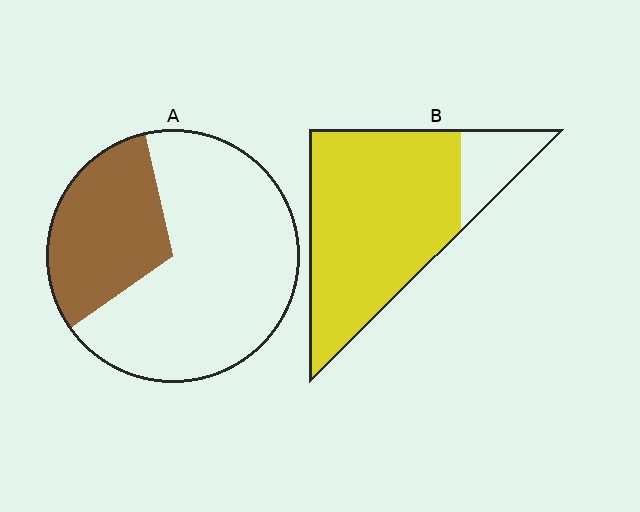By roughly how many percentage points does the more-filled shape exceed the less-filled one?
By roughly 50 percentage points (B over A).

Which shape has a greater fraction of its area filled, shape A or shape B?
Shape B.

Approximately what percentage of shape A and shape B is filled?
A is approximately 30% and B is approximately 85%.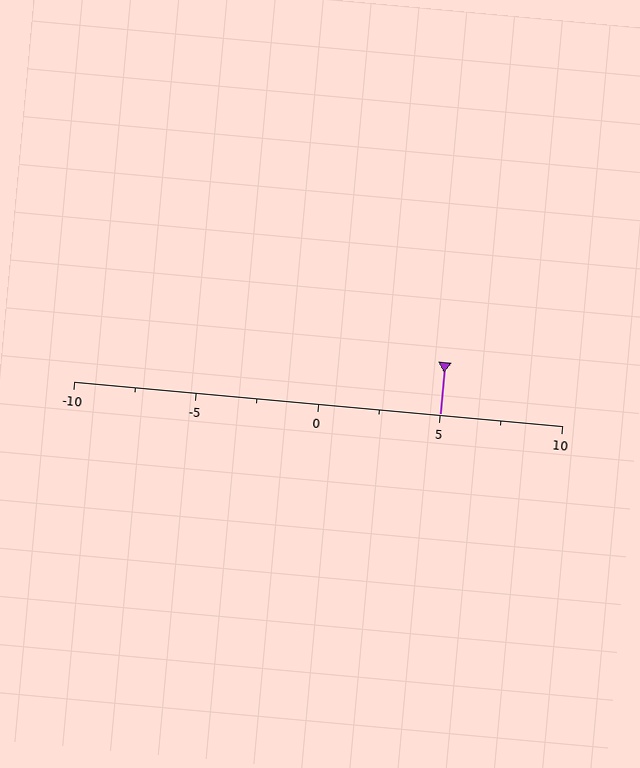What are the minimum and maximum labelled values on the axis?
The axis runs from -10 to 10.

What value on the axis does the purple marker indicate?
The marker indicates approximately 5.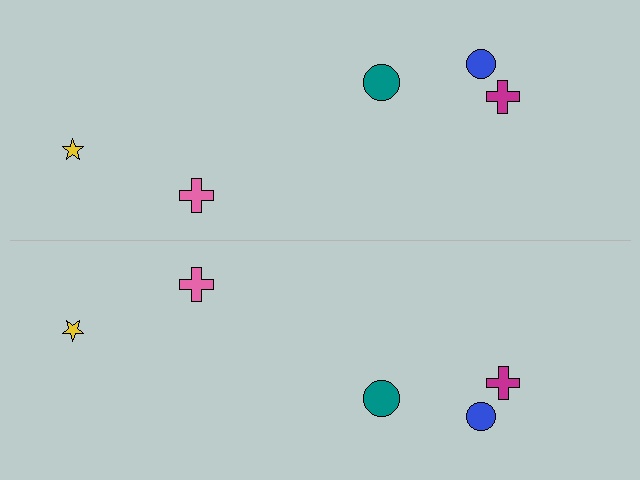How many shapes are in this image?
There are 10 shapes in this image.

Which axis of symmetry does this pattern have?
The pattern has a horizontal axis of symmetry running through the center of the image.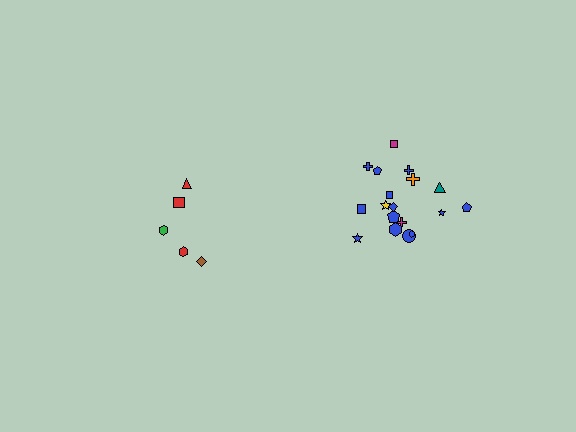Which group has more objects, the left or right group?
The right group.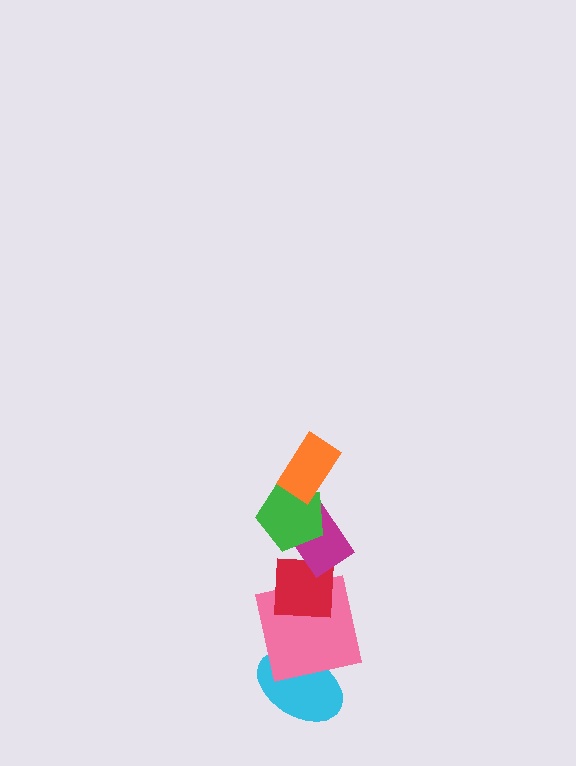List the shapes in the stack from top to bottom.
From top to bottom: the orange rectangle, the green pentagon, the magenta rectangle, the red square, the pink square, the cyan ellipse.